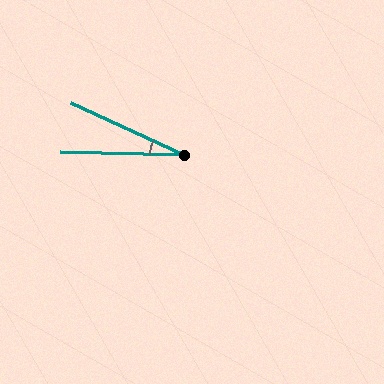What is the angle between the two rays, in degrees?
Approximately 23 degrees.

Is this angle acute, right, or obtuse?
It is acute.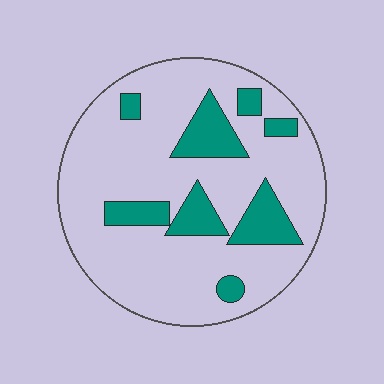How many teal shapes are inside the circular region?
8.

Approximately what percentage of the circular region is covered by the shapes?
Approximately 20%.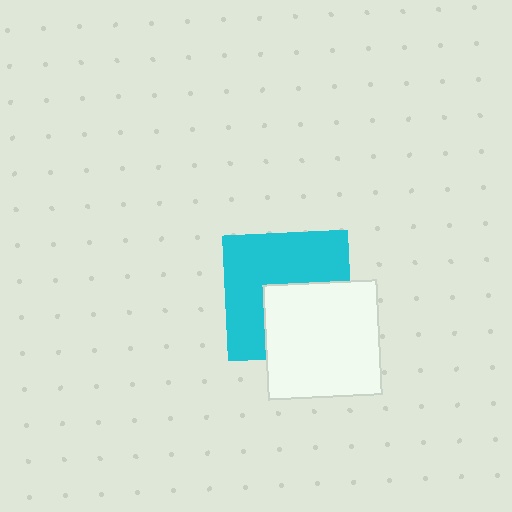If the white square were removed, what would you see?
You would see the complete cyan square.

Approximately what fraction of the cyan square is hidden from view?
Roughly 41% of the cyan square is hidden behind the white square.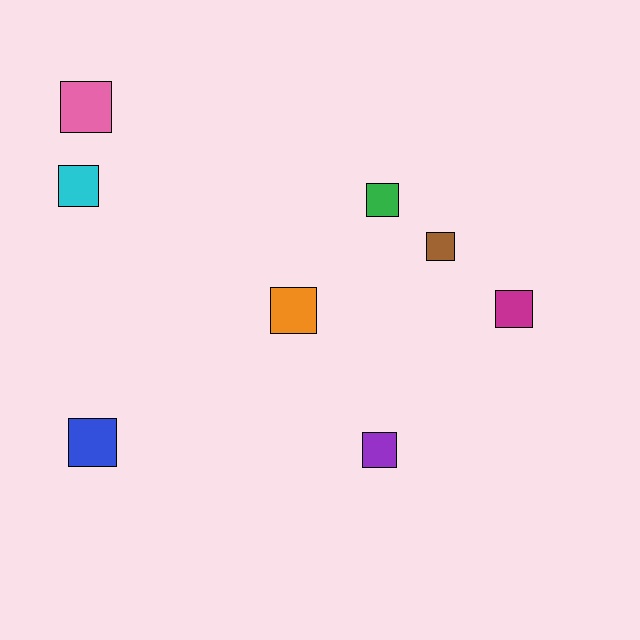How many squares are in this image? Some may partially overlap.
There are 8 squares.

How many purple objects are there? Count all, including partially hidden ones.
There is 1 purple object.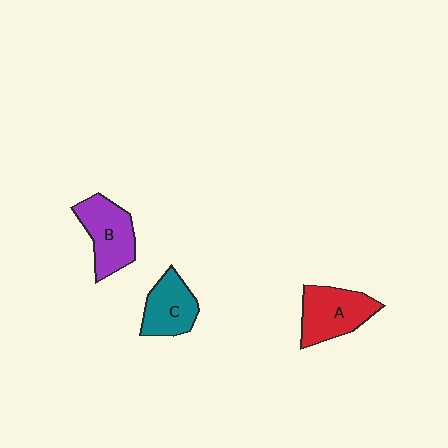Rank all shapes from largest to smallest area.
From largest to smallest: A (red), B (purple), C (teal).